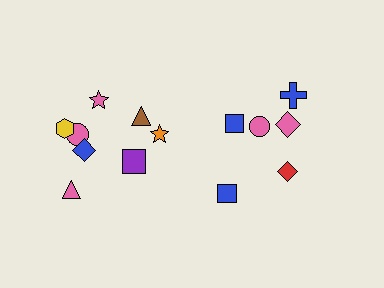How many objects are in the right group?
There are 6 objects.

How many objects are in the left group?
There are 8 objects.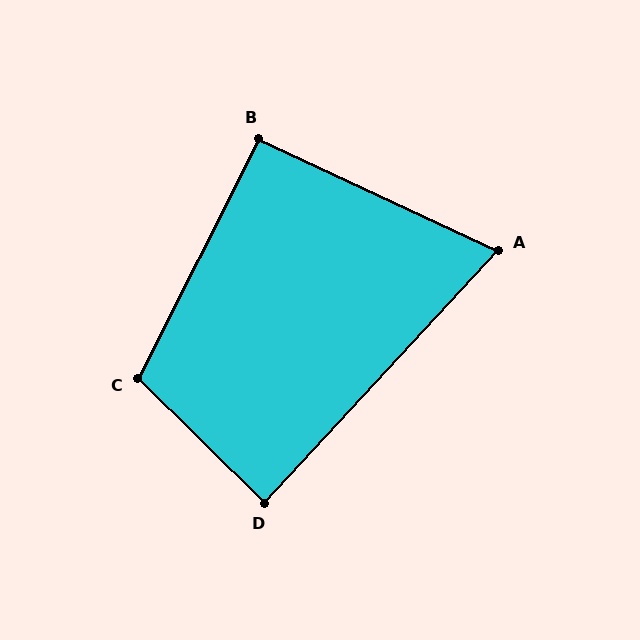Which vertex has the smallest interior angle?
A, at approximately 72 degrees.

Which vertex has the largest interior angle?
C, at approximately 108 degrees.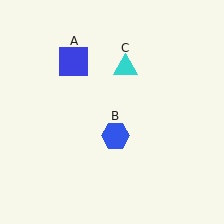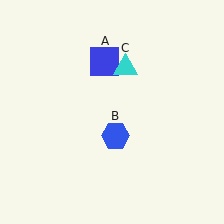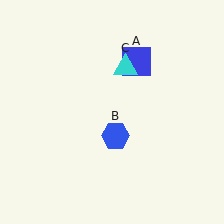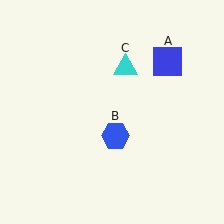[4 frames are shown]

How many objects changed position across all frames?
1 object changed position: blue square (object A).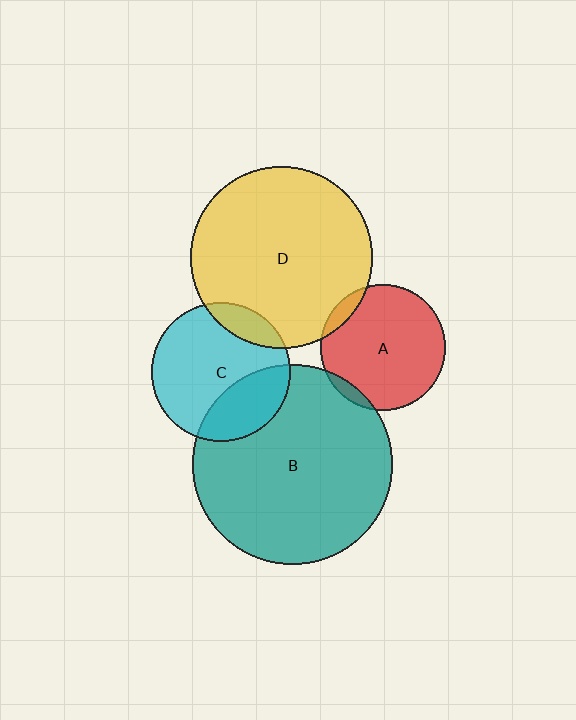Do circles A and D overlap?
Yes.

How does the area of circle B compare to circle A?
Approximately 2.5 times.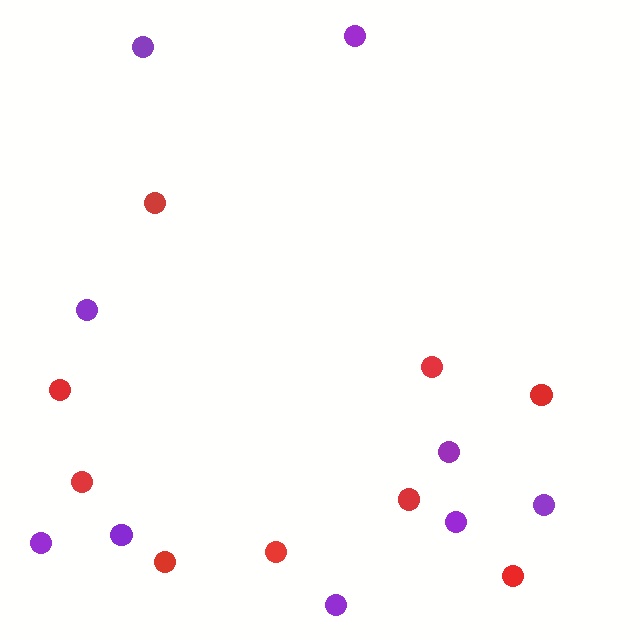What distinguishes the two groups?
There are 2 groups: one group of red circles (9) and one group of purple circles (9).